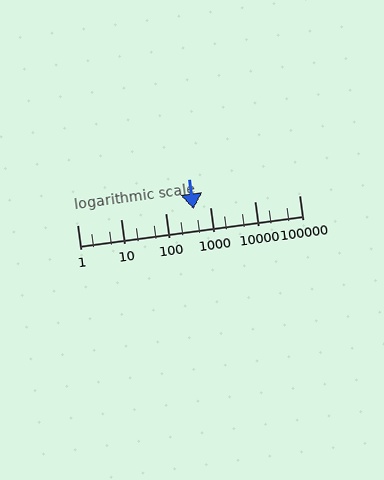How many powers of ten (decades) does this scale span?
The scale spans 5 decades, from 1 to 100000.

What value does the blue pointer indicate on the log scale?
The pointer indicates approximately 430.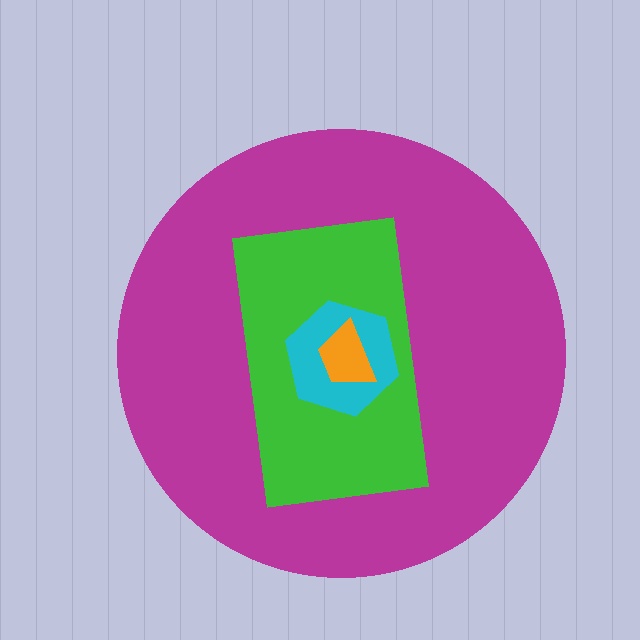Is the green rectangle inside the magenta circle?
Yes.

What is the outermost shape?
The magenta circle.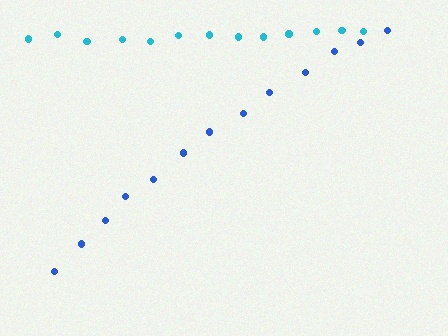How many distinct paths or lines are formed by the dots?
There are 2 distinct paths.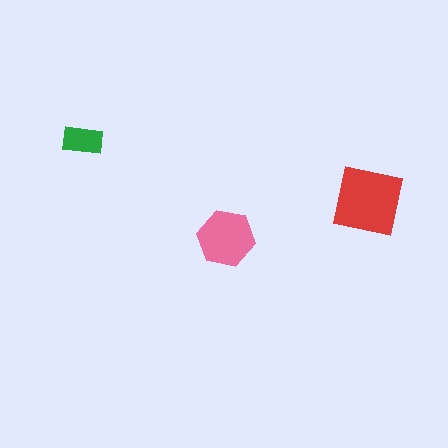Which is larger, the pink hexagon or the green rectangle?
The pink hexagon.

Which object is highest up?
The green rectangle is topmost.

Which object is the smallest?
The green rectangle.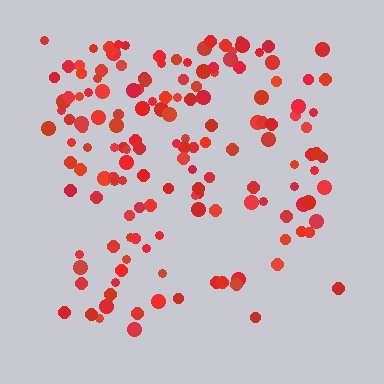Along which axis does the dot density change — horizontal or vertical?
Vertical.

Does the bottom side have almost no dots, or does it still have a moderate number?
Still a moderate number, just noticeably fewer than the top.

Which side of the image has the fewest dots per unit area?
The bottom.